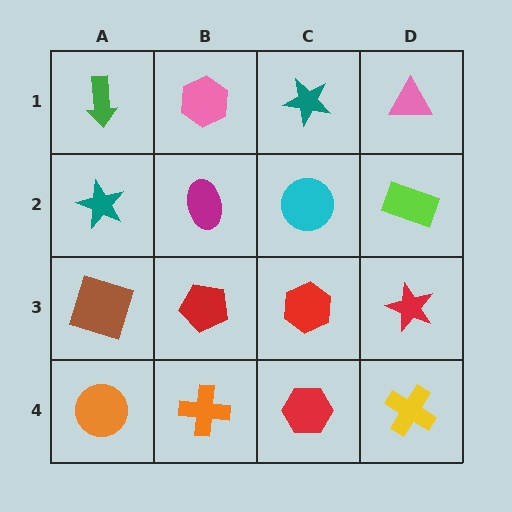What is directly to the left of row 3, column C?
A red pentagon.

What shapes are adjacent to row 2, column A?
A green arrow (row 1, column A), a brown square (row 3, column A), a magenta ellipse (row 2, column B).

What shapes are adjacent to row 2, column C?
A teal star (row 1, column C), a red hexagon (row 3, column C), a magenta ellipse (row 2, column B), a lime rectangle (row 2, column D).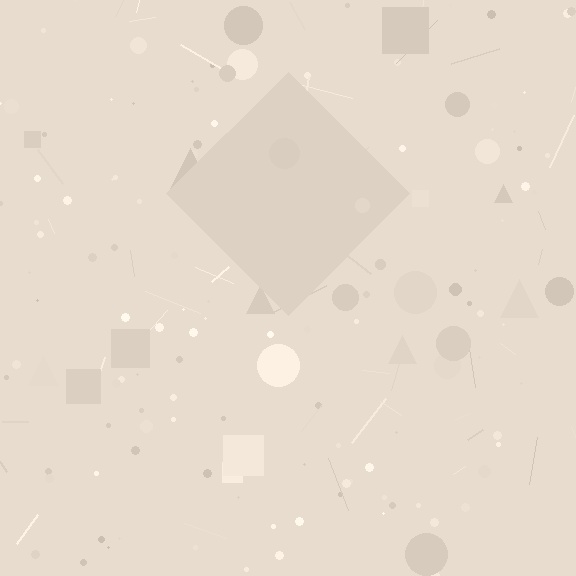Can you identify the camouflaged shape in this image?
The camouflaged shape is a diamond.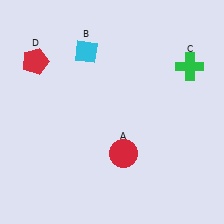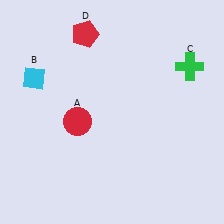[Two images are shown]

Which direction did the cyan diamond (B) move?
The cyan diamond (B) moved left.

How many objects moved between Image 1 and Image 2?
3 objects moved between the two images.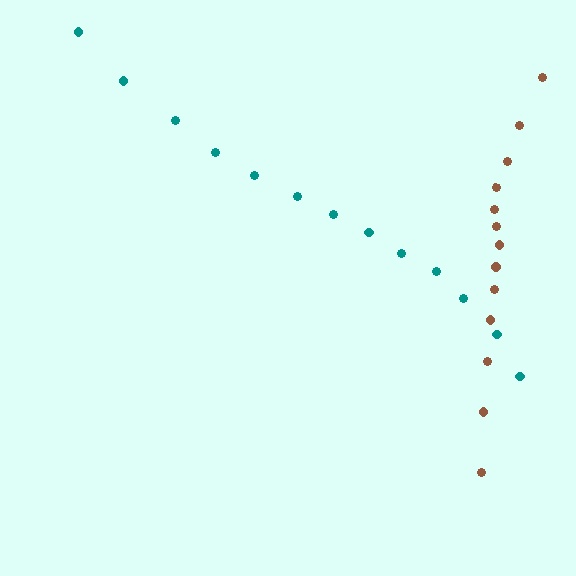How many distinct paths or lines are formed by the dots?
There are 2 distinct paths.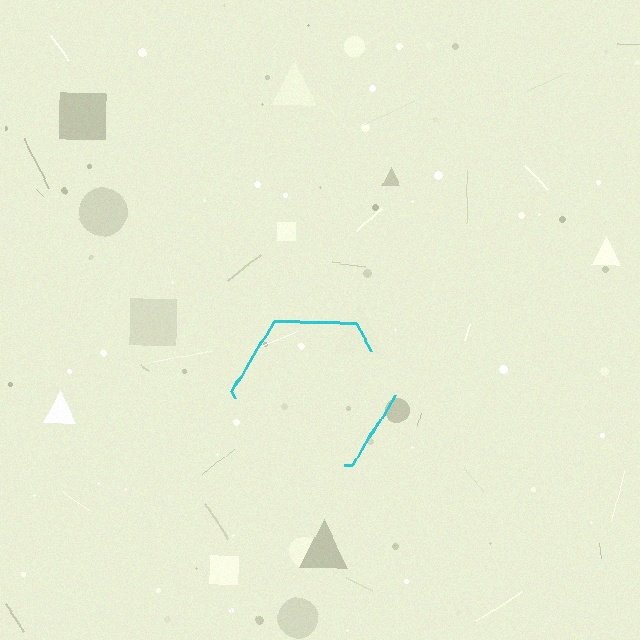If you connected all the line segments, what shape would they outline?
They would outline a hexagon.